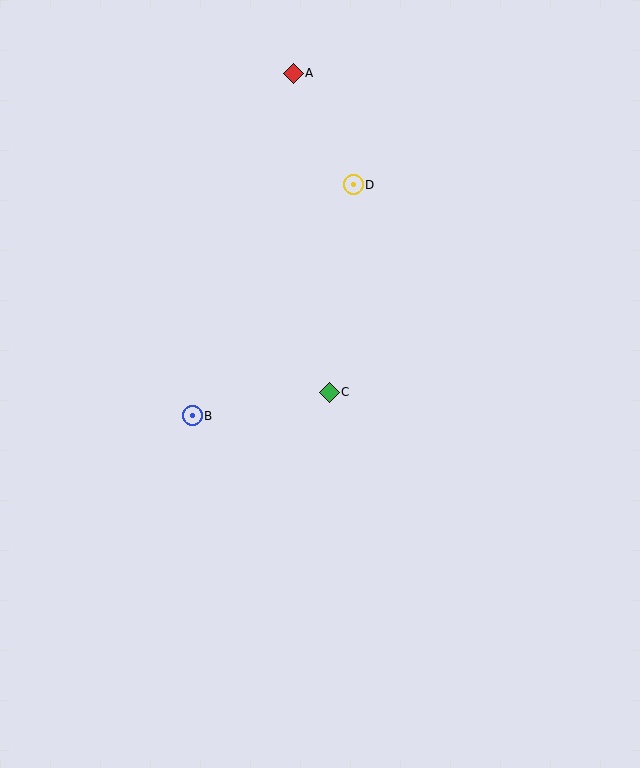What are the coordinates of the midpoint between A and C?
The midpoint between A and C is at (311, 233).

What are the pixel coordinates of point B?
Point B is at (192, 416).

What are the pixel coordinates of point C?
Point C is at (329, 392).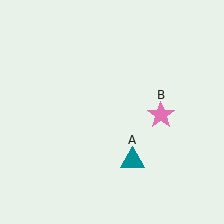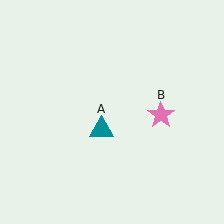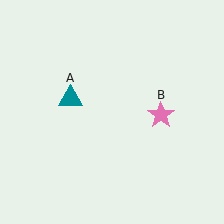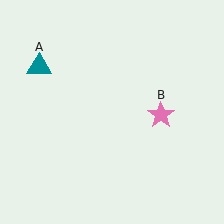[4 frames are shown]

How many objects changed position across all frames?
1 object changed position: teal triangle (object A).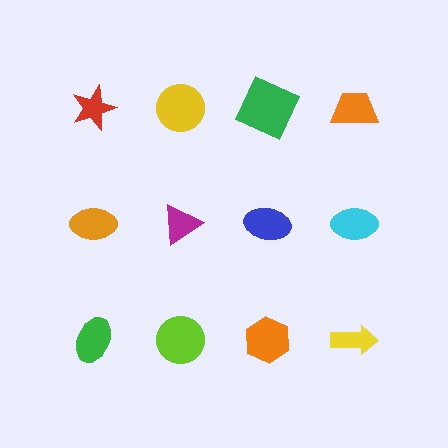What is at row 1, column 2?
A yellow circle.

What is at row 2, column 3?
A blue ellipse.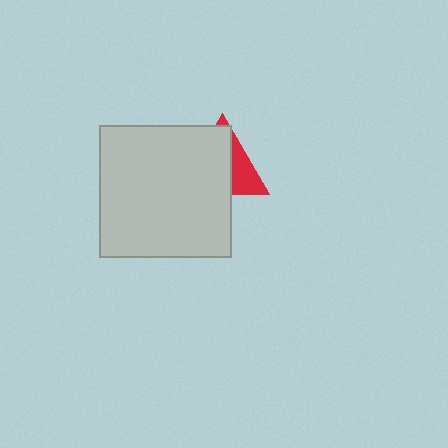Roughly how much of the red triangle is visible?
A small part of it is visible (roughly 36%).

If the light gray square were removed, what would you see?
You would see the complete red triangle.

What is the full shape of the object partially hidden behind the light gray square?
The partially hidden object is a red triangle.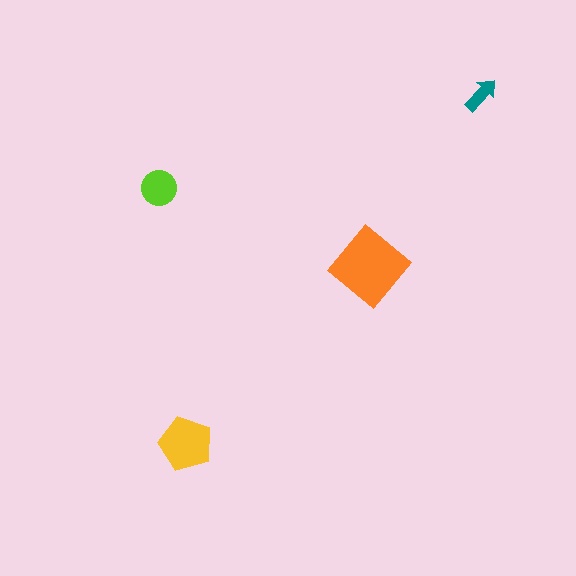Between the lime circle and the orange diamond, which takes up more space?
The orange diamond.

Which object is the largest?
The orange diamond.